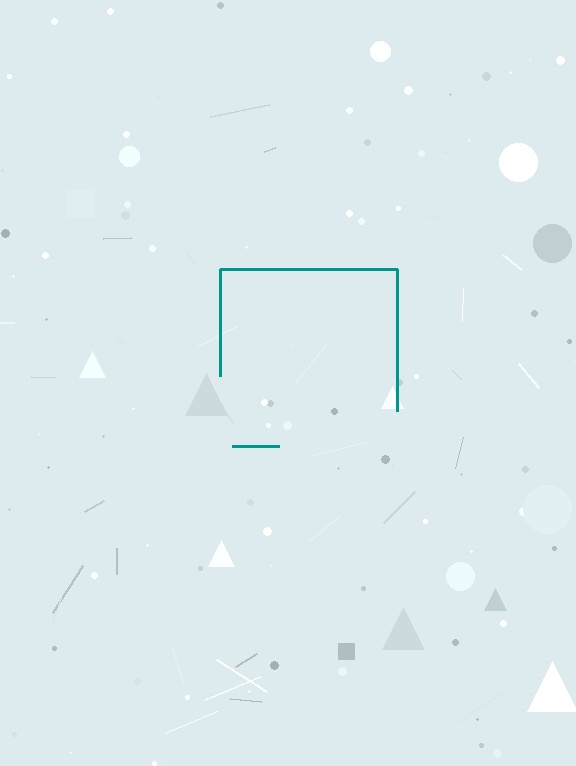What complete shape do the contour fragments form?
The contour fragments form a square.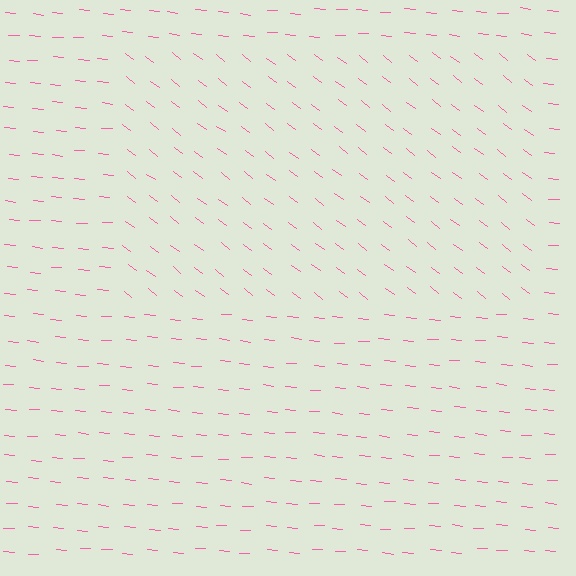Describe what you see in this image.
The image is filled with small pink line segments. A rectangle region in the image has lines oriented differently from the surrounding lines, creating a visible texture boundary.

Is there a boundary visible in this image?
Yes, there is a texture boundary formed by a change in line orientation.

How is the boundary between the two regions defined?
The boundary is defined purely by a change in line orientation (approximately 32 degrees difference). All lines are the same color and thickness.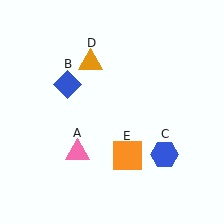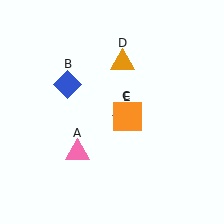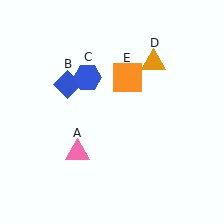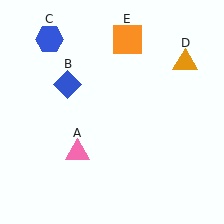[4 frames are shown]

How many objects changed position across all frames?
3 objects changed position: blue hexagon (object C), orange triangle (object D), orange square (object E).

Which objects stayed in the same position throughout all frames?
Pink triangle (object A) and blue diamond (object B) remained stationary.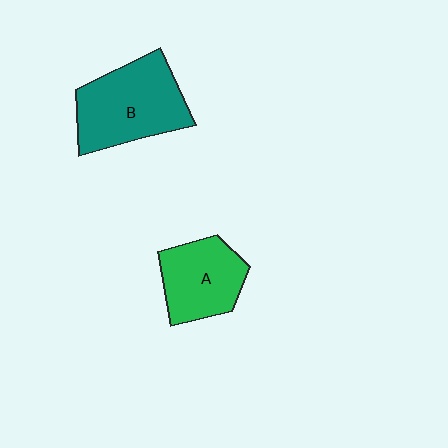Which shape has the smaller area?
Shape A (green).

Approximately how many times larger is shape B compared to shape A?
Approximately 1.4 times.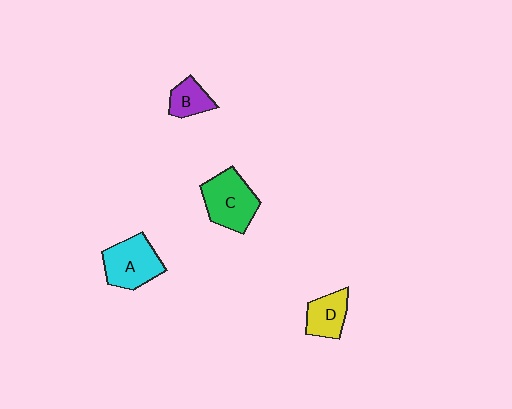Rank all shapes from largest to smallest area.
From largest to smallest: C (green), A (cyan), D (yellow), B (purple).